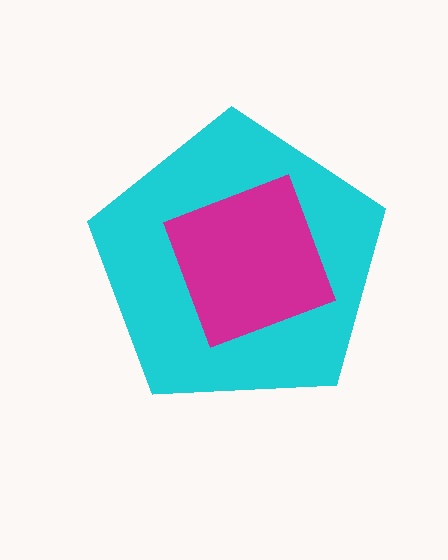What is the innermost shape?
The magenta square.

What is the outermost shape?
The cyan pentagon.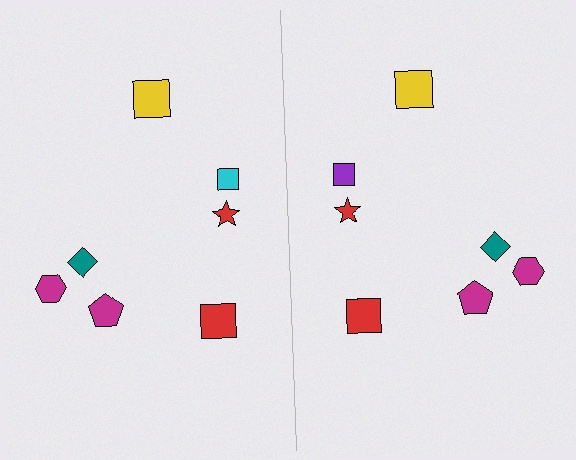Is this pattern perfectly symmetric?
No, the pattern is not perfectly symmetric. The purple square on the right side breaks the symmetry — its mirror counterpart is cyan.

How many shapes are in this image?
There are 14 shapes in this image.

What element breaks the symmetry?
The purple square on the right side breaks the symmetry — its mirror counterpart is cyan.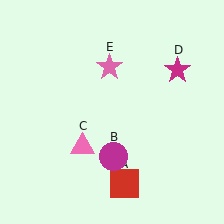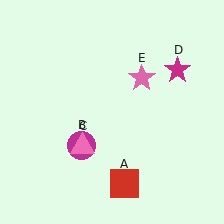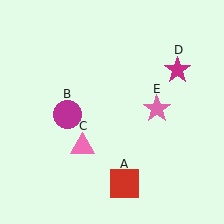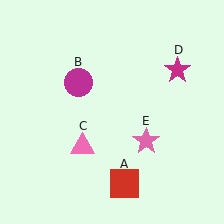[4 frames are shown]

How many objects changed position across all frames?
2 objects changed position: magenta circle (object B), pink star (object E).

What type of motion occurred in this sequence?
The magenta circle (object B), pink star (object E) rotated clockwise around the center of the scene.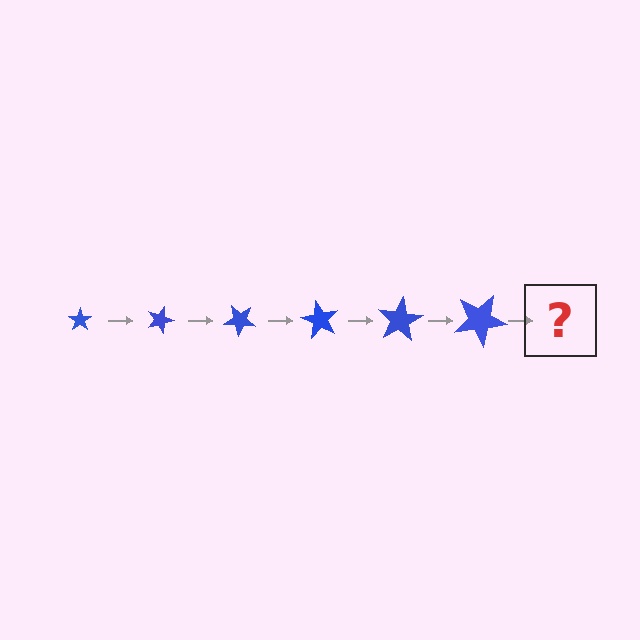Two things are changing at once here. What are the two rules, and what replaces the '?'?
The two rules are that the star grows larger each step and it rotates 20 degrees each step. The '?' should be a star, larger than the previous one and rotated 120 degrees from the start.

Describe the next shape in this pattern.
It should be a star, larger than the previous one and rotated 120 degrees from the start.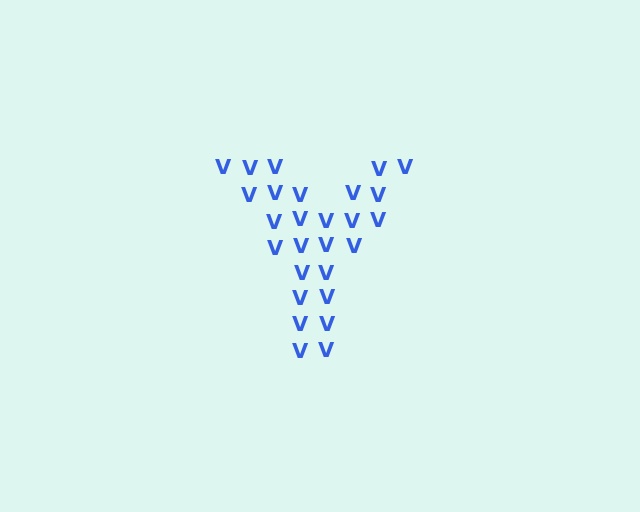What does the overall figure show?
The overall figure shows the letter Y.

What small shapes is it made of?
It is made of small letter V's.